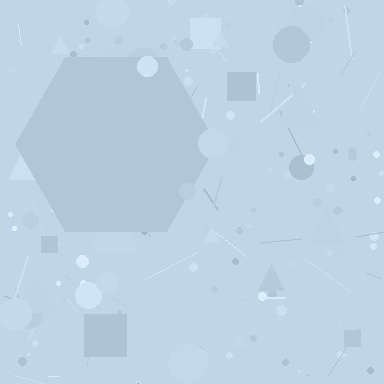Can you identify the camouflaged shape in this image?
The camouflaged shape is a hexagon.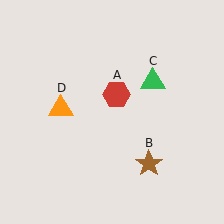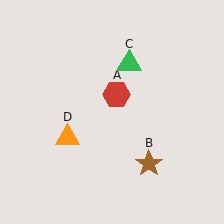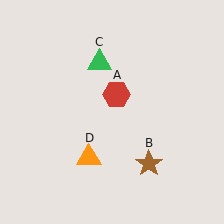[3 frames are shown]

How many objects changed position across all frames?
2 objects changed position: green triangle (object C), orange triangle (object D).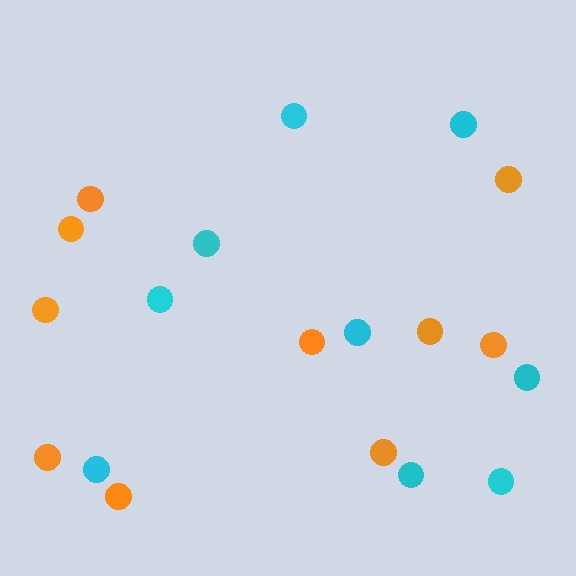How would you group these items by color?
There are 2 groups: one group of cyan circles (9) and one group of orange circles (10).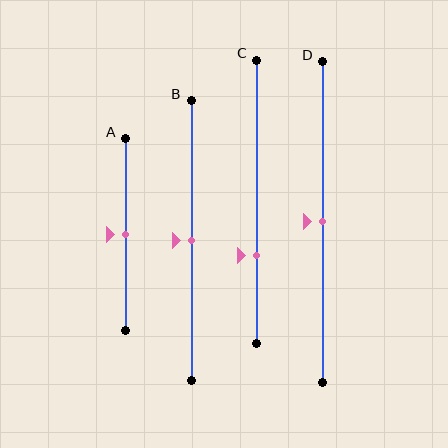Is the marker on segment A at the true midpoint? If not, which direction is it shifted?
Yes, the marker on segment A is at the true midpoint.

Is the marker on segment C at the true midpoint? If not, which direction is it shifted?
No, the marker on segment C is shifted downward by about 19% of the segment length.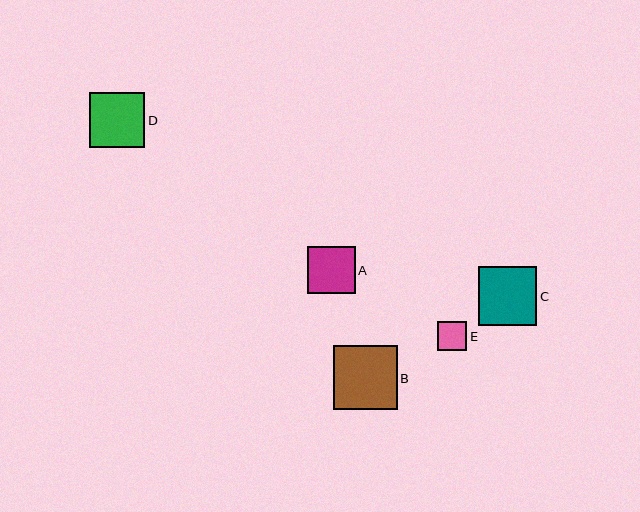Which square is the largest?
Square B is the largest with a size of approximately 63 pixels.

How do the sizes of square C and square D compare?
Square C and square D are approximately the same size.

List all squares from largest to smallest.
From largest to smallest: B, C, D, A, E.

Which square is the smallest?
Square E is the smallest with a size of approximately 29 pixels.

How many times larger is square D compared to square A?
Square D is approximately 1.2 times the size of square A.